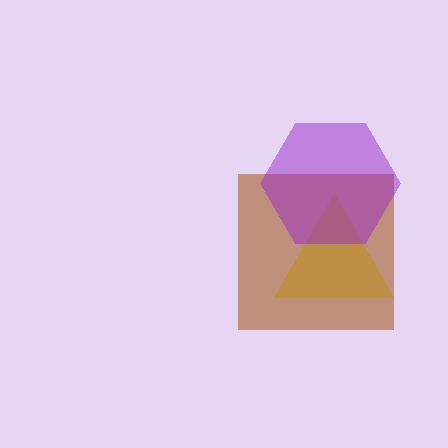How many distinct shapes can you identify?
There are 3 distinct shapes: a yellow triangle, a brown square, a purple hexagon.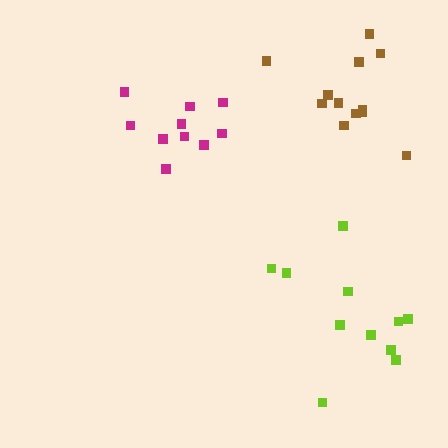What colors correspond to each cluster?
The clusters are colored: lime, magenta, brown.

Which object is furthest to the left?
The magenta cluster is leftmost.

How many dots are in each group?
Group 1: 11 dots, Group 2: 10 dots, Group 3: 12 dots (33 total).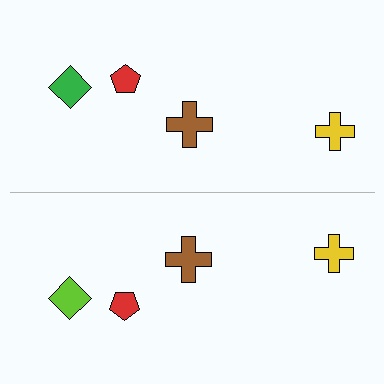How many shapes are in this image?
There are 8 shapes in this image.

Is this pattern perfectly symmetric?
No, the pattern is not perfectly symmetric. The lime diamond on the bottom side breaks the symmetry — its mirror counterpart is green.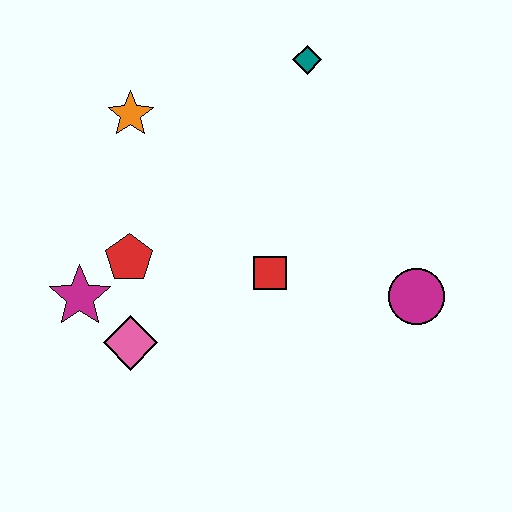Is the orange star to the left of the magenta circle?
Yes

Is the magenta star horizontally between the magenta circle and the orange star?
No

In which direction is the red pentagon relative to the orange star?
The red pentagon is below the orange star.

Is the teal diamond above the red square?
Yes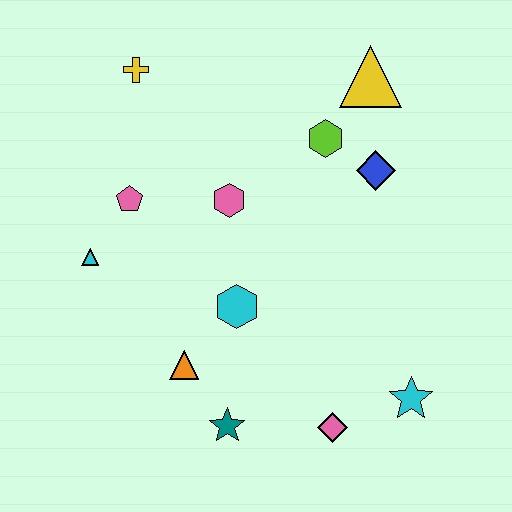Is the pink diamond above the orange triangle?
No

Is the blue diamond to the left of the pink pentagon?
No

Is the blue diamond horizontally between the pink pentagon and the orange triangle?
No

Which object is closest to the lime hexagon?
The blue diamond is closest to the lime hexagon.